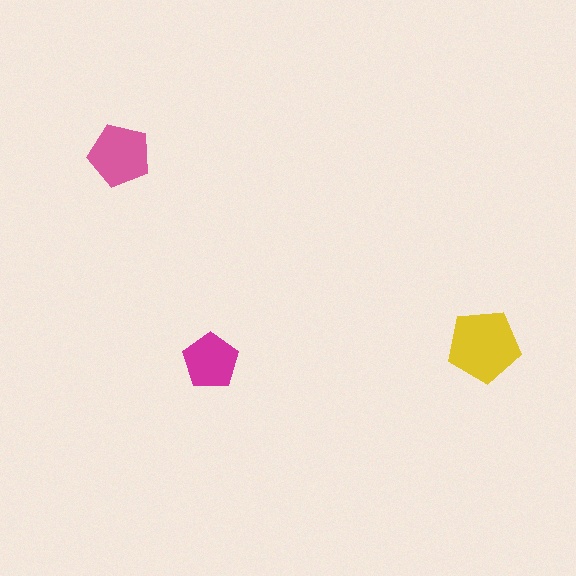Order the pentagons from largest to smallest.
the yellow one, the pink one, the magenta one.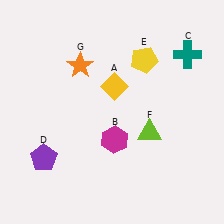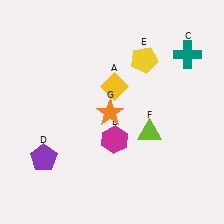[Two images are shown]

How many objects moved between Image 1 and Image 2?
1 object moved between the two images.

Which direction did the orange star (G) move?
The orange star (G) moved down.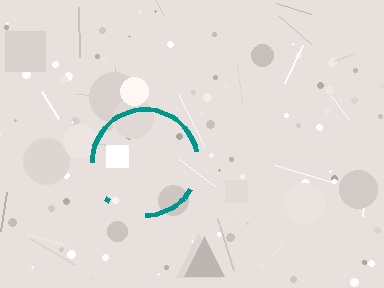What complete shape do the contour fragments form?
The contour fragments form a circle.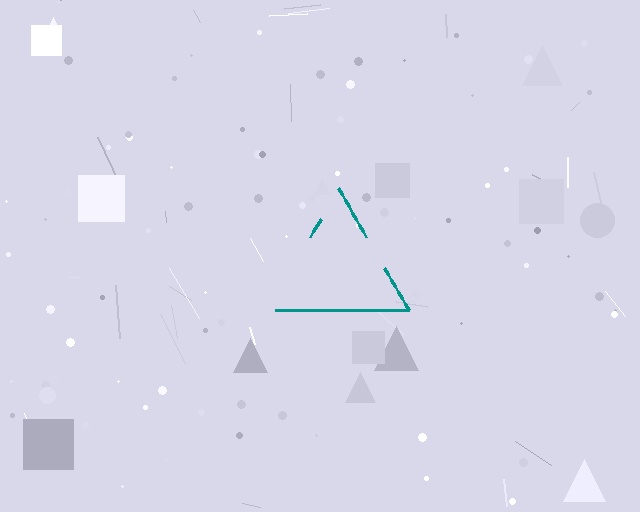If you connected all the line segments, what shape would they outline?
They would outline a triangle.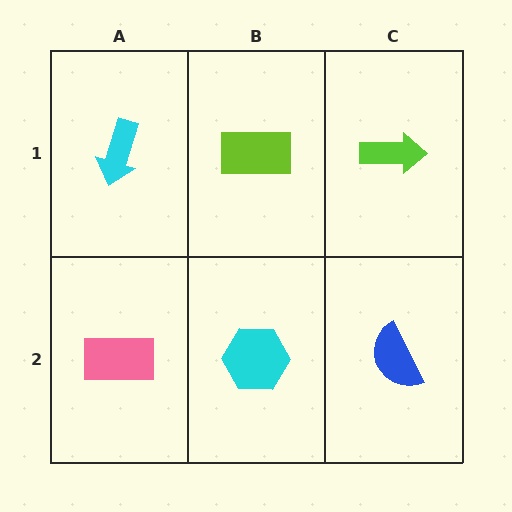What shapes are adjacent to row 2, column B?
A lime rectangle (row 1, column B), a pink rectangle (row 2, column A), a blue semicircle (row 2, column C).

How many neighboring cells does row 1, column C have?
2.